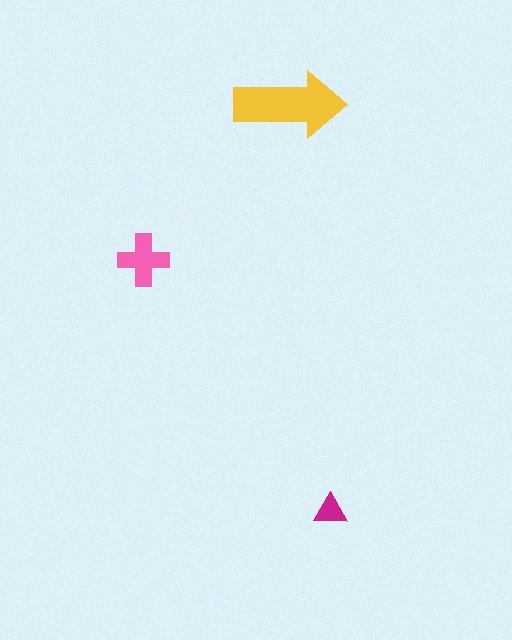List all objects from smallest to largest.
The magenta triangle, the pink cross, the yellow arrow.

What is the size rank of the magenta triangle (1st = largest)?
3rd.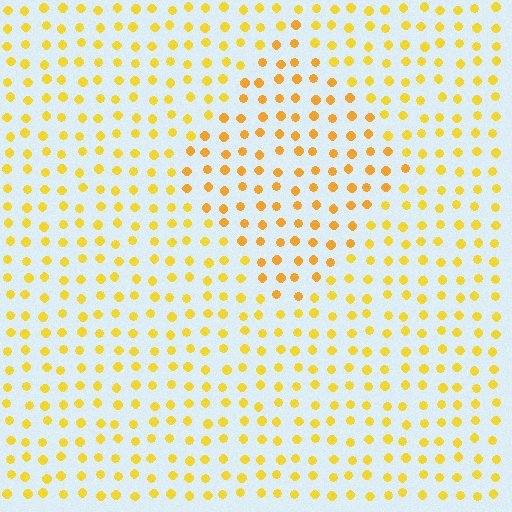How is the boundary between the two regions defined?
The boundary is defined purely by a slight shift in hue (about 16 degrees). Spacing, size, and orientation are identical on both sides.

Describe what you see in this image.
The image is filled with small yellow elements in a uniform arrangement. A diamond-shaped region is visible where the elements are tinted to a slightly different hue, forming a subtle color boundary.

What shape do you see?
I see a diamond.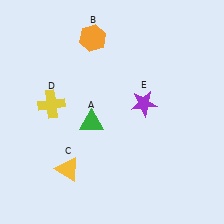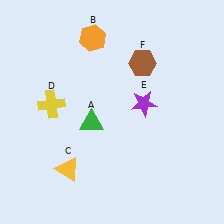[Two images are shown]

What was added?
A brown hexagon (F) was added in Image 2.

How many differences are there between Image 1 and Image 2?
There is 1 difference between the two images.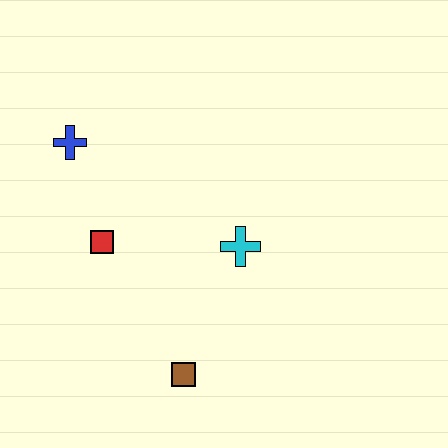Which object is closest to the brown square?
The cyan cross is closest to the brown square.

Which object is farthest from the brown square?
The blue cross is farthest from the brown square.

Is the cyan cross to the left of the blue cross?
No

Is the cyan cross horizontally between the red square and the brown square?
No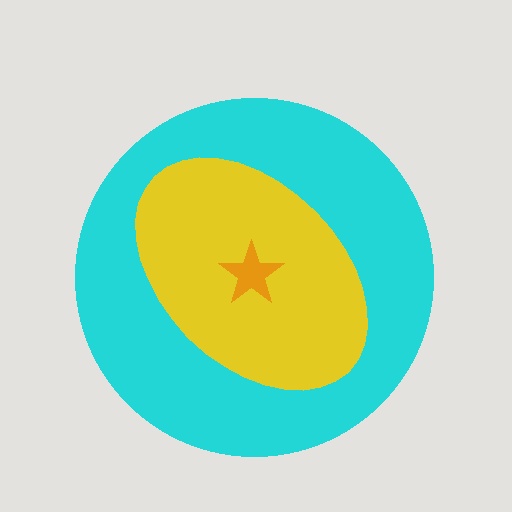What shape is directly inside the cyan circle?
The yellow ellipse.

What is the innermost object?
The orange star.